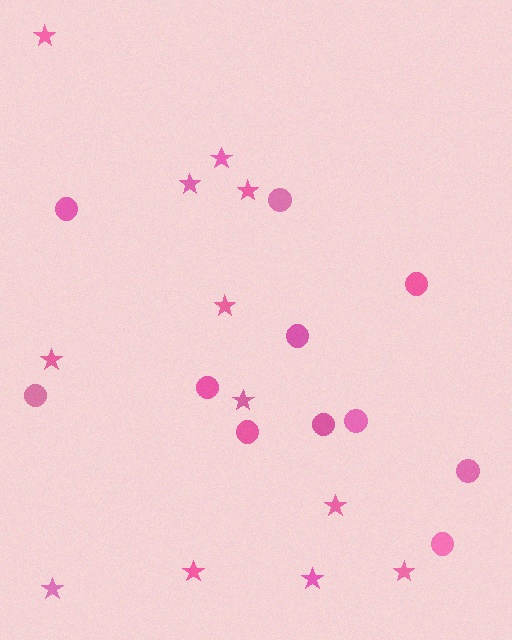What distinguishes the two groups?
There are 2 groups: one group of stars (12) and one group of circles (11).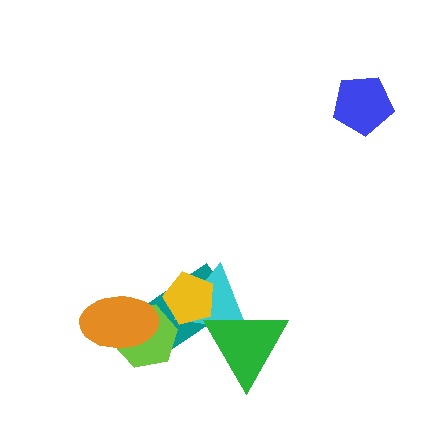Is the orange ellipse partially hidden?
No, no other shape covers it.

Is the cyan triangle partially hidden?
Yes, it is partially covered by another shape.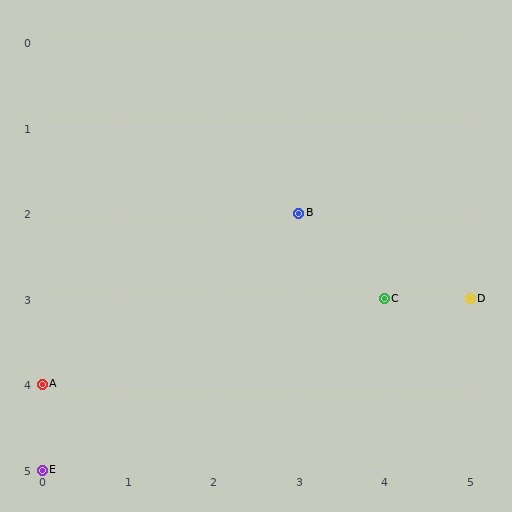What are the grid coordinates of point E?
Point E is at grid coordinates (0, 5).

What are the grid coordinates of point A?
Point A is at grid coordinates (0, 4).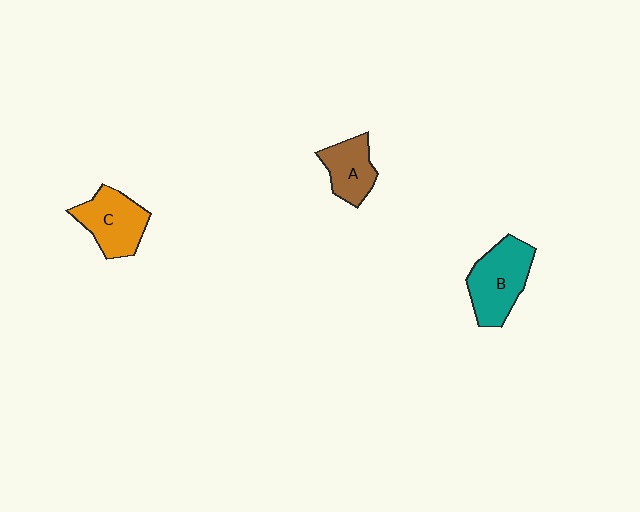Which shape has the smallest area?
Shape A (brown).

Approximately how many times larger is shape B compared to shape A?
Approximately 1.5 times.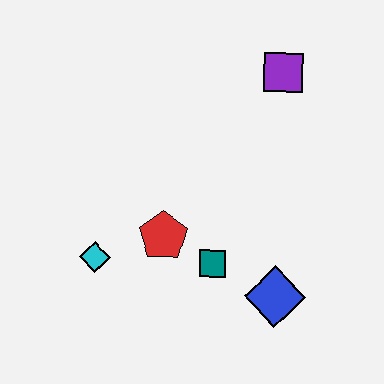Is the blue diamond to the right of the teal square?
Yes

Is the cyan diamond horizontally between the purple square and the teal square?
No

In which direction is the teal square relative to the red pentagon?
The teal square is to the right of the red pentagon.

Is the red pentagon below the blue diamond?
No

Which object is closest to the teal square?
The red pentagon is closest to the teal square.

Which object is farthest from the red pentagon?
The purple square is farthest from the red pentagon.